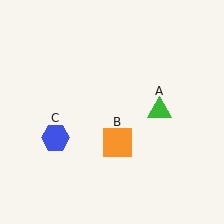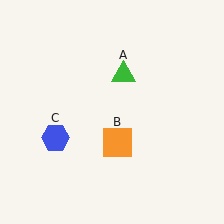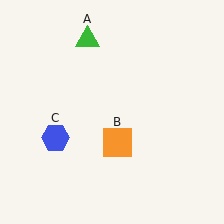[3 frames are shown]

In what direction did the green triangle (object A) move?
The green triangle (object A) moved up and to the left.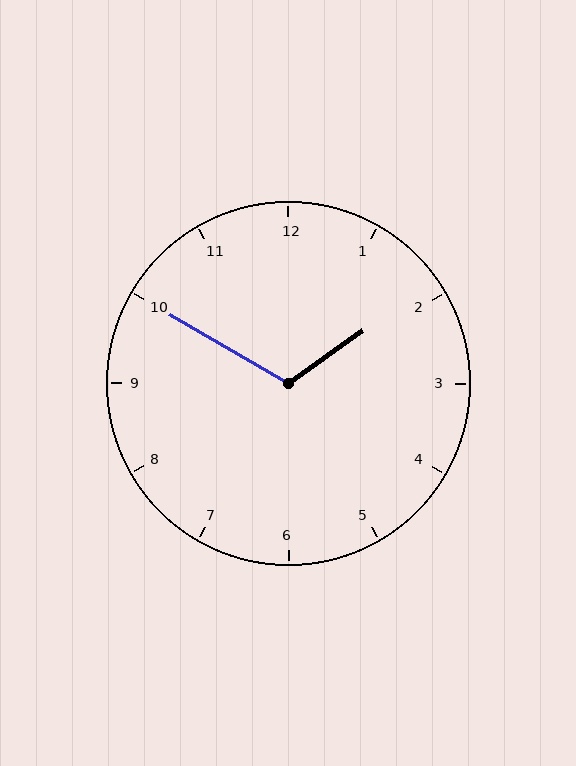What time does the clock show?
1:50.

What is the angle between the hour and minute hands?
Approximately 115 degrees.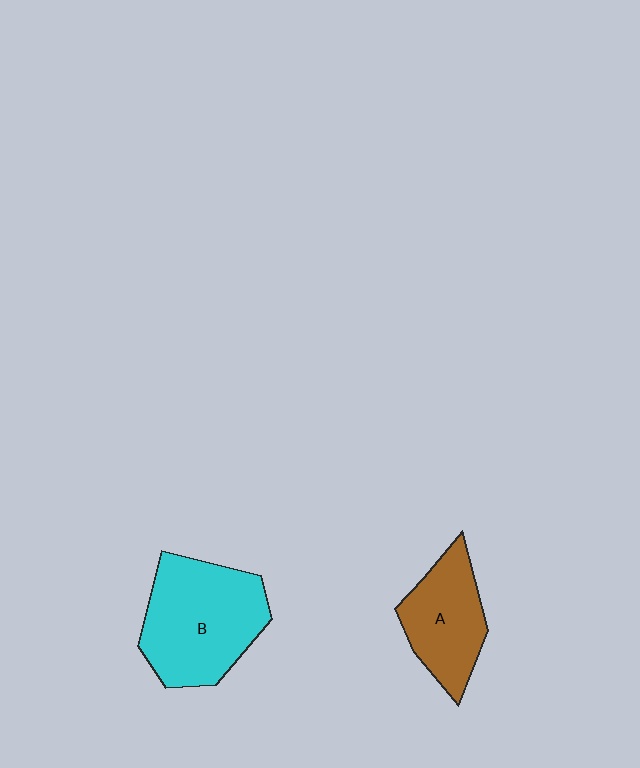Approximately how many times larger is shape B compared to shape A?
Approximately 1.5 times.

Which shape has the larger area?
Shape B (cyan).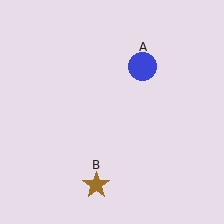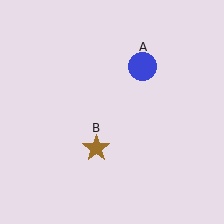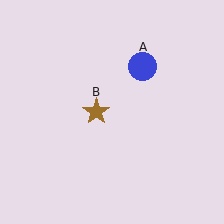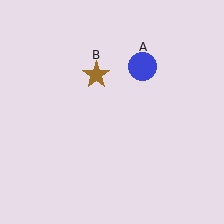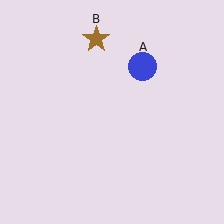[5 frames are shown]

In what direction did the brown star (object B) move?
The brown star (object B) moved up.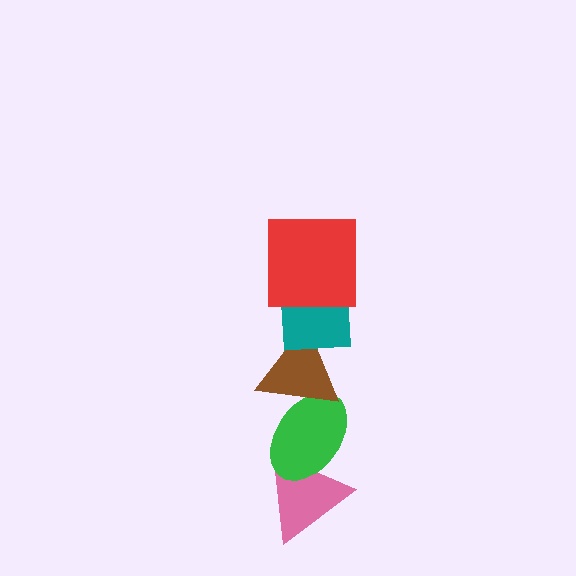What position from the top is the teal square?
The teal square is 2nd from the top.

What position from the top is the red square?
The red square is 1st from the top.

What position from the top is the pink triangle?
The pink triangle is 5th from the top.